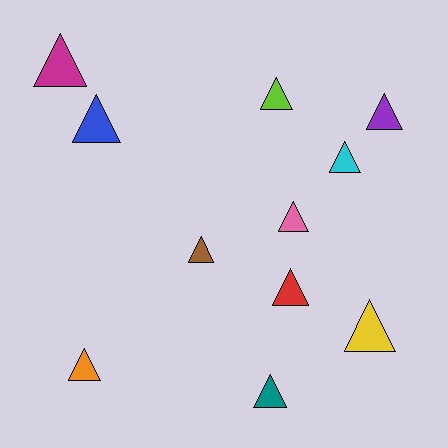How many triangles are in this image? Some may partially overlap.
There are 11 triangles.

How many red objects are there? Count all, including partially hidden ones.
There is 1 red object.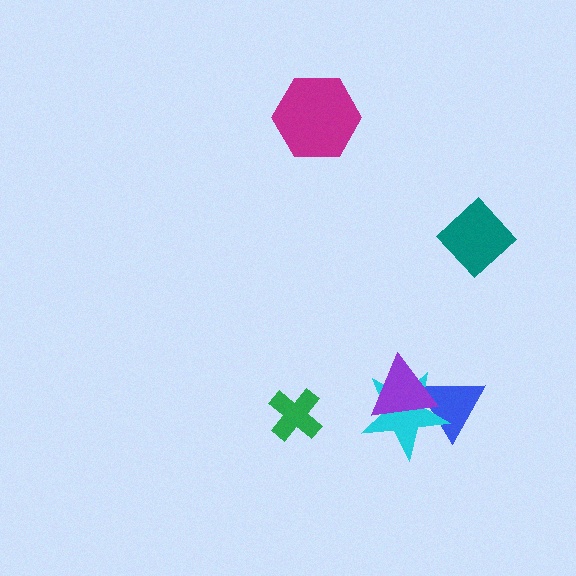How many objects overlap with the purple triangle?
2 objects overlap with the purple triangle.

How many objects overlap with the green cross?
0 objects overlap with the green cross.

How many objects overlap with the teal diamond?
0 objects overlap with the teal diamond.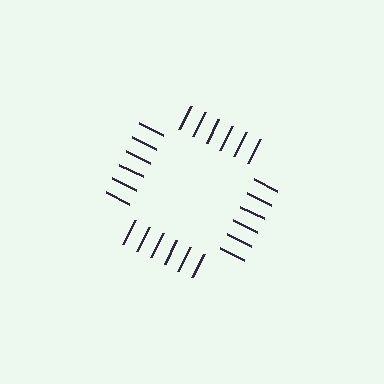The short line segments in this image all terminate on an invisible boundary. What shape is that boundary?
An illusory square — the line segments terminate on its edges but no continuous stroke is drawn.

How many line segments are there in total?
24 — 6 along each of the 4 edges.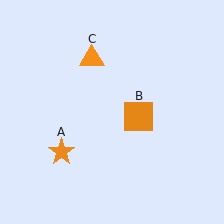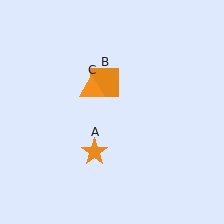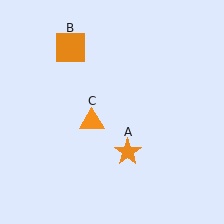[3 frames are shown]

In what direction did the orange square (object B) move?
The orange square (object B) moved up and to the left.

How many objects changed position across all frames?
3 objects changed position: orange star (object A), orange square (object B), orange triangle (object C).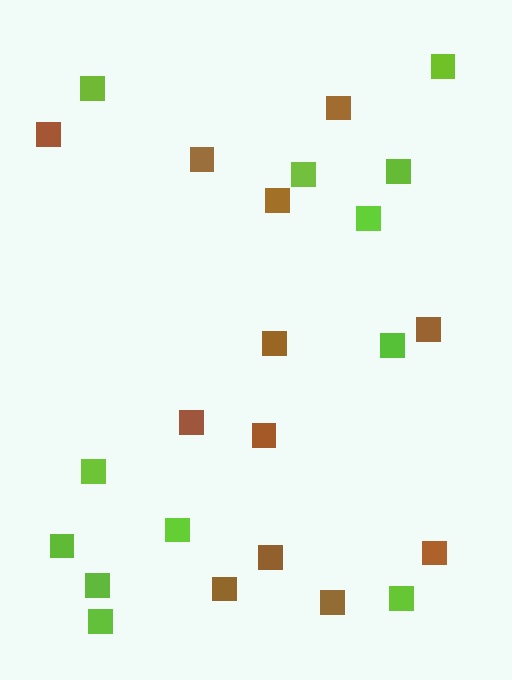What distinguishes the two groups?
There are 2 groups: one group of brown squares (12) and one group of lime squares (12).